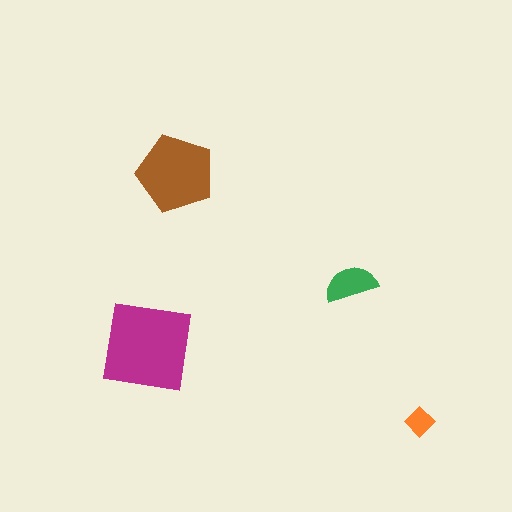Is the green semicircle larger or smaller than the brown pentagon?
Smaller.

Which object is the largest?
The magenta square.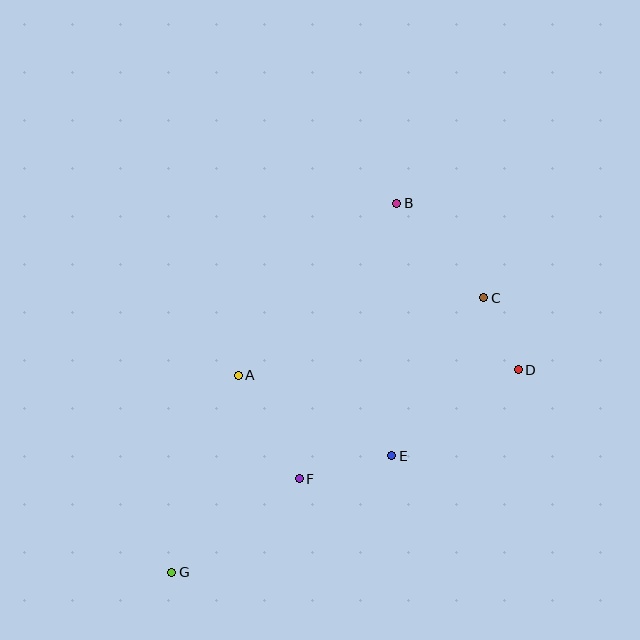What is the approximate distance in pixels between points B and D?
The distance between B and D is approximately 206 pixels.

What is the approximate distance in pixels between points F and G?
The distance between F and G is approximately 158 pixels.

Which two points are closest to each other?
Points C and D are closest to each other.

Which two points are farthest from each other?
Points B and G are farthest from each other.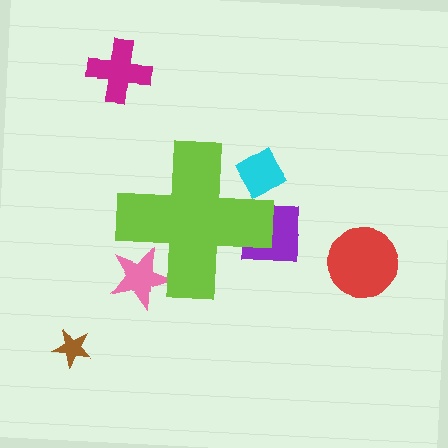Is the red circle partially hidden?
No, the red circle is fully visible.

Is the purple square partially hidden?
Yes, the purple square is partially hidden behind the lime cross.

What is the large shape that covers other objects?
A lime cross.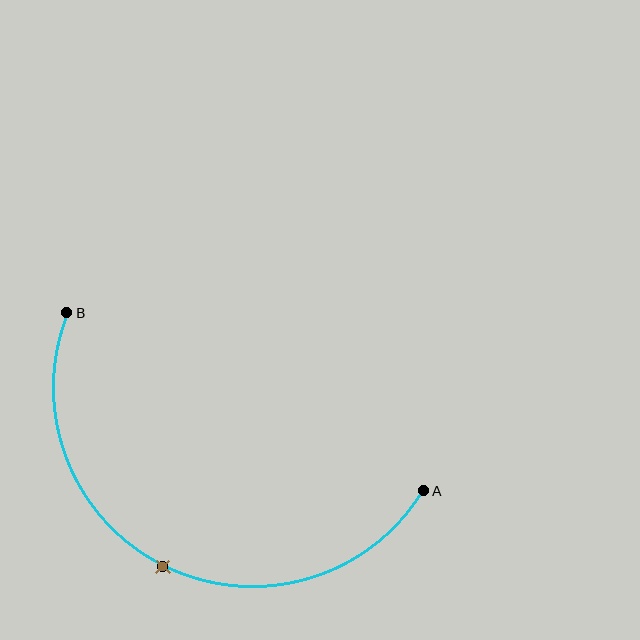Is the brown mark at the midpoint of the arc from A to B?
Yes. The brown mark lies on the arc at equal arc-length from both A and B — it is the arc midpoint.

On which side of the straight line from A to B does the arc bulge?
The arc bulges below the straight line connecting A and B.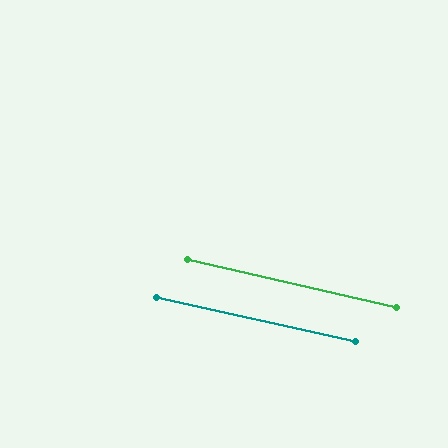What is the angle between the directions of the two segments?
Approximately 0 degrees.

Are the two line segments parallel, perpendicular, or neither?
Parallel — their directions differ by only 0.5°.